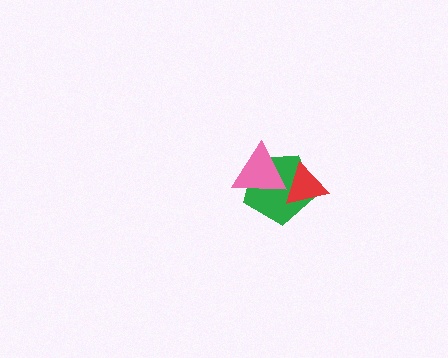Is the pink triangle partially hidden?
Yes, it is partially covered by another shape.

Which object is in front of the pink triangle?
The red triangle is in front of the pink triangle.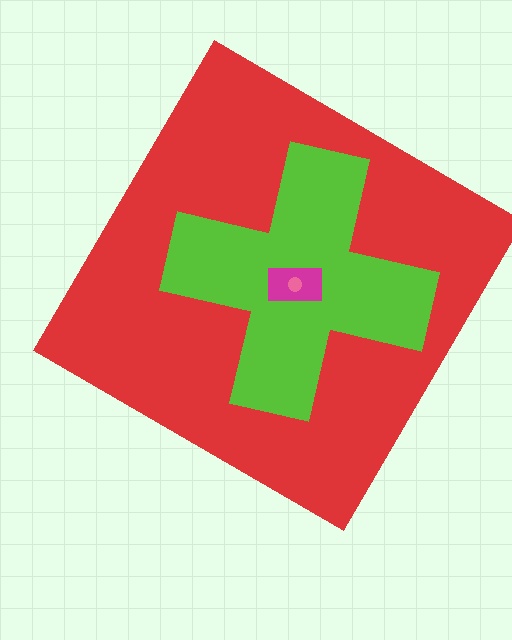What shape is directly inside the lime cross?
The magenta rectangle.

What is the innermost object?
The pink circle.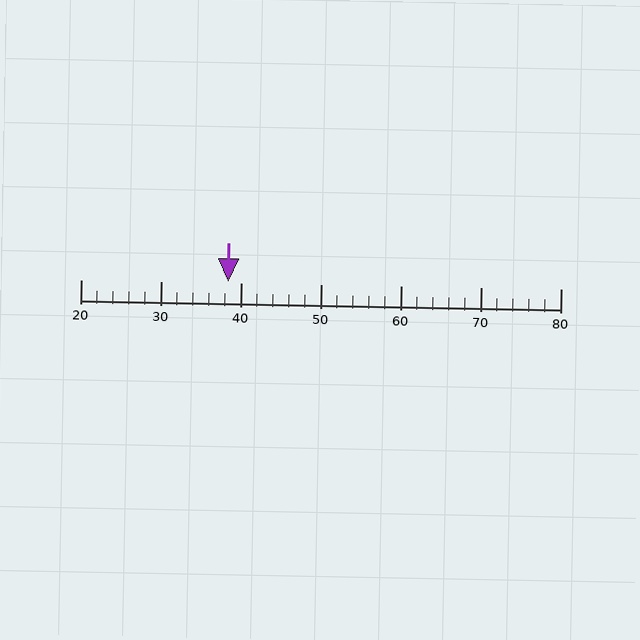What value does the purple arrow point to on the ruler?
The purple arrow points to approximately 38.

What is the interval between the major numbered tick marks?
The major tick marks are spaced 10 units apart.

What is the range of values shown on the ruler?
The ruler shows values from 20 to 80.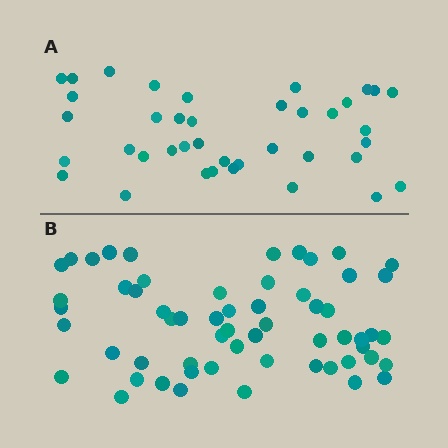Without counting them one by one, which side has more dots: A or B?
Region B (the bottom region) has more dots.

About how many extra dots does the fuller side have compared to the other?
Region B has approximately 20 more dots than region A.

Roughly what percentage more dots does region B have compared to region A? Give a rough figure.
About 50% more.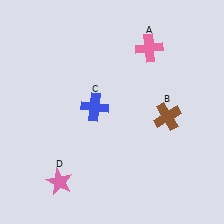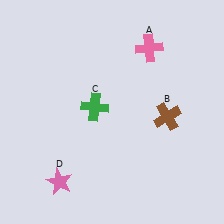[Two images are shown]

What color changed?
The cross (C) changed from blue in Image 1 to green in Image 2.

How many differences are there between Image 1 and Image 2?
There is 1 difference between the two images.